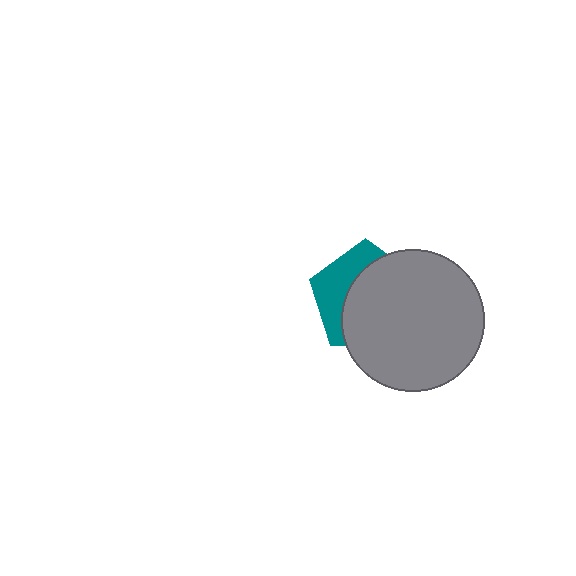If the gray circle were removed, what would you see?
You would see the complete teal pentagon.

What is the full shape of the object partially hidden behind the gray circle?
The partially hidden object is a teal pentagon.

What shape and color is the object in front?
The object in front is a gray circle.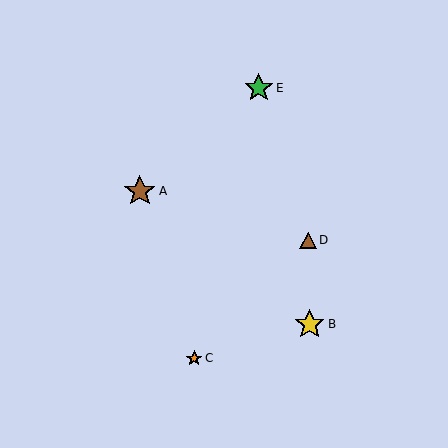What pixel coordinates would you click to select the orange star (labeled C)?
Click at (194, 358) to select the orange star C.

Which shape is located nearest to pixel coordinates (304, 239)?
The brown triangle (labeled D) at (308, 240) is nearest to that location.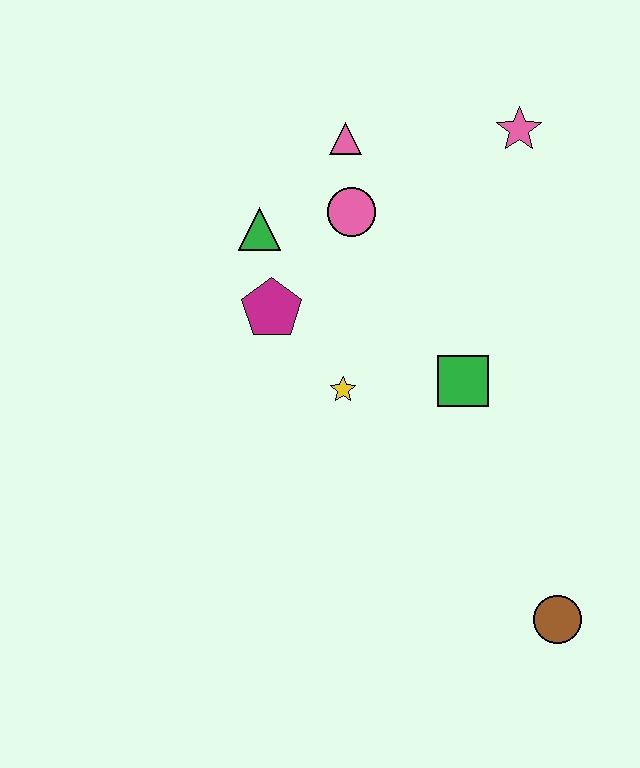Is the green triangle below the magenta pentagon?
No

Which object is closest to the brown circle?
The green square is closest to the brown circle.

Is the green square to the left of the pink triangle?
No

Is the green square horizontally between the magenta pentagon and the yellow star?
No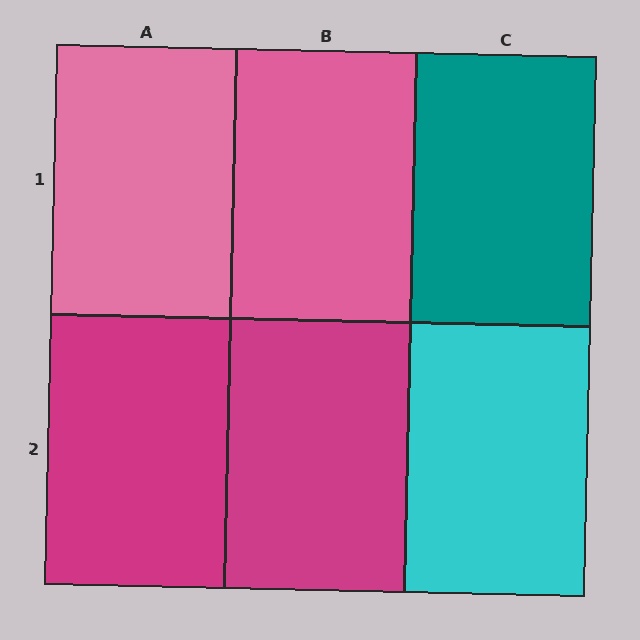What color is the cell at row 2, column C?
Cyan.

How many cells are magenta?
2 cells are magenta.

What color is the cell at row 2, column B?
Magenta.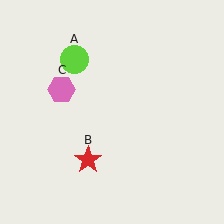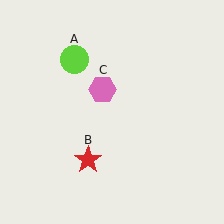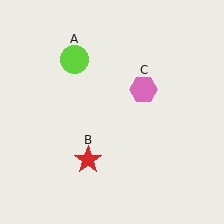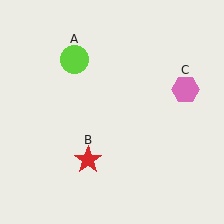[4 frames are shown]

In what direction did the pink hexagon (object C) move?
The pink hexagon (object C) moved right.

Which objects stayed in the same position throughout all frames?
Lime circle (object A) and red star (object B) remained stationary.